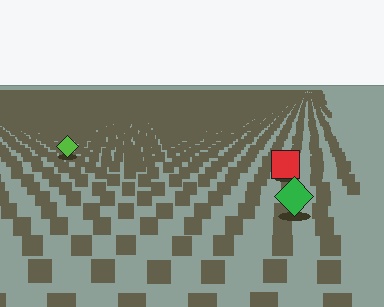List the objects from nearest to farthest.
From nearest to farthest: the green diamond, the red square, the lime diamond.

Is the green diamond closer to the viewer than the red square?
Yes. The green diamond is closer — you can tell from the texture gradient: the ground texture is coarser near it.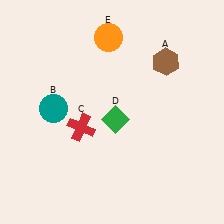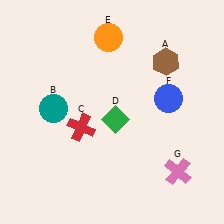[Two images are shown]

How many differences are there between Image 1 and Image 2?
There are 2 differences between the two images.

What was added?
A blue circle (F), a pink cross (G) were added in Image 2.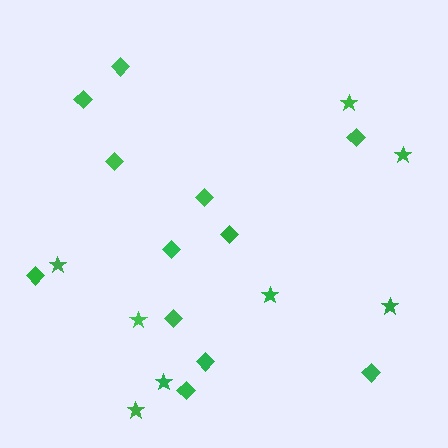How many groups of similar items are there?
There are 2 groups: one group of diamonds (12) and one group of stars (8).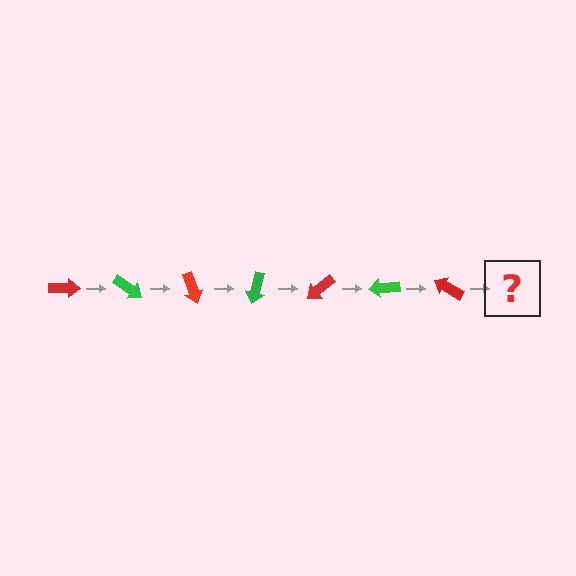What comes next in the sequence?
The next element should be a green arrow, rotated 245 degrees from the start.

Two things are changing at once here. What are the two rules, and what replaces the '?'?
The two rules are that it rotates 35 degrees each step and the color cycles through red and green. The '?' should be a green arrow, rotated 245 degrees from the start.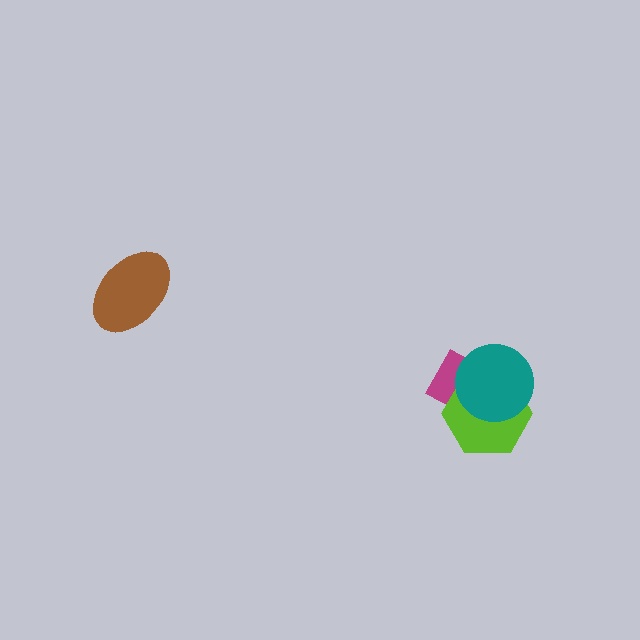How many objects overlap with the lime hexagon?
2 objects overlap with the lime hexagon.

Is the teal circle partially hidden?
No, no other shape covers it.